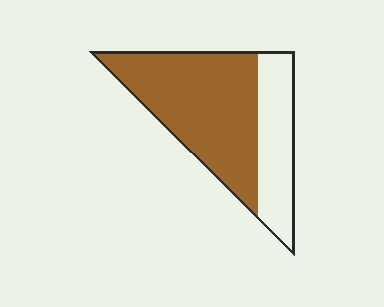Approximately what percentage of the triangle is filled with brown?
Approximately 65%.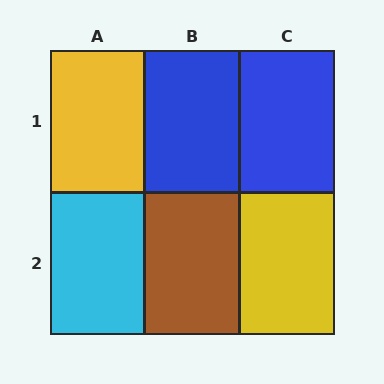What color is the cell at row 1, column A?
Yellow.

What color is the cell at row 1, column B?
Blue.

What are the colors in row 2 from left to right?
Cyan, brown, yellow.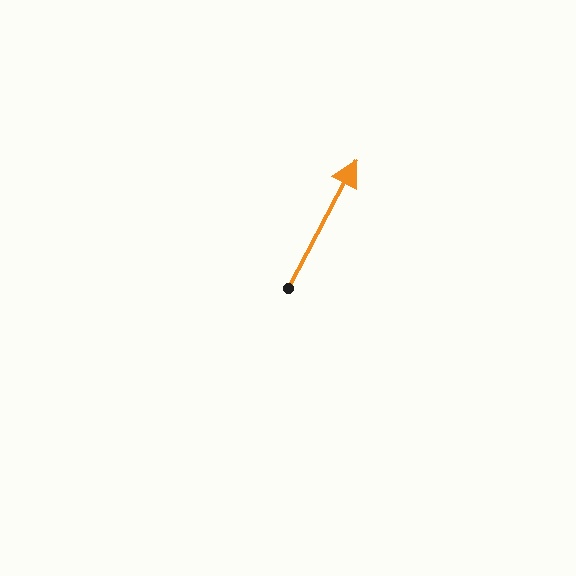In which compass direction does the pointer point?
Northeast.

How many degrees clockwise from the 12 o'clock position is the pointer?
Approximately 28 degrees.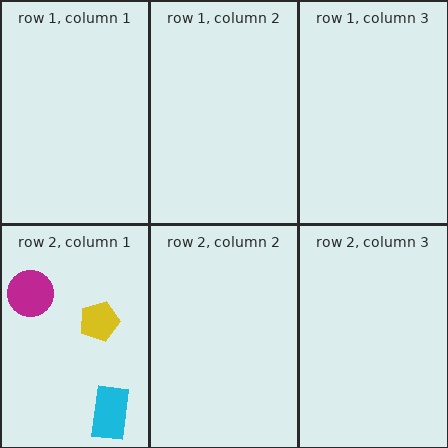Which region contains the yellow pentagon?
The row 2, column 1 region.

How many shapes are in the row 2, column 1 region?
3.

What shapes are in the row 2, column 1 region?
The yellow pentagon, the cyan rectangle, the magenta circle.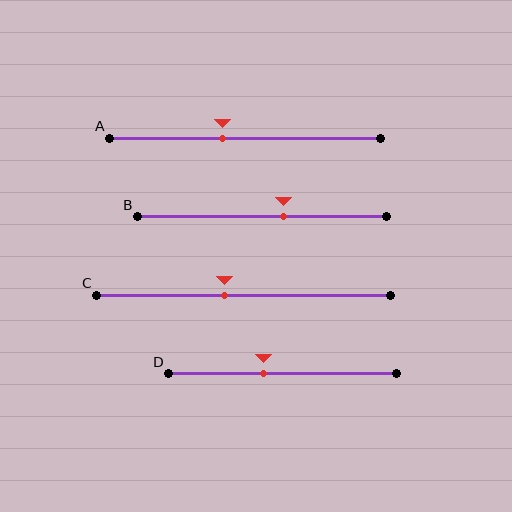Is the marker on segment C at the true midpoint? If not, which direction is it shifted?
No, the marker on segment C is shifted to the left by about 7% of the segment length.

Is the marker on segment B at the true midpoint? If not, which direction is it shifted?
No, the marker on segment B is shifted to the right by about 9% of the segment length.